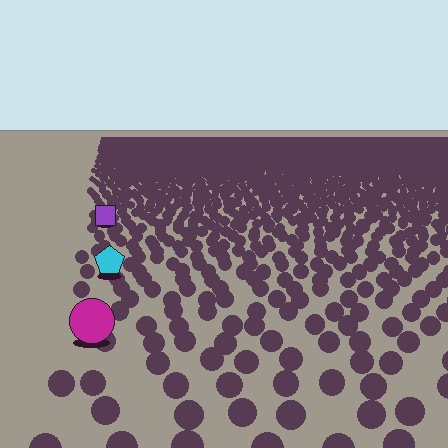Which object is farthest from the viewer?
The purple square is farthest from the viewer. It appears smaller and the ground texture around it is denser.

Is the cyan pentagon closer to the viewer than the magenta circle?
No. The magenta circle is closer — you can tell from the texture gradient: the ground texture is coarser near it.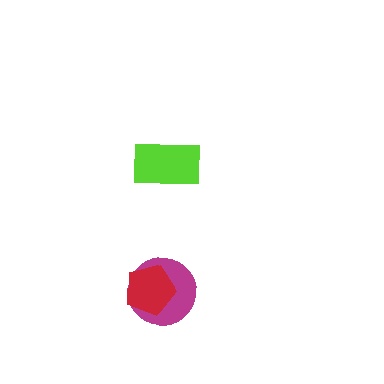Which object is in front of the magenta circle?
The red pentagon is in front of the magenta circle.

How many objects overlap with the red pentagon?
1 object overlaps with the red pentagon.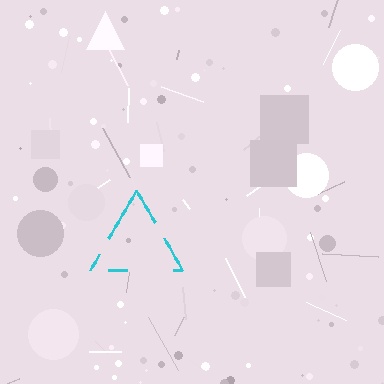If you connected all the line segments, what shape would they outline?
They would outline a triangle.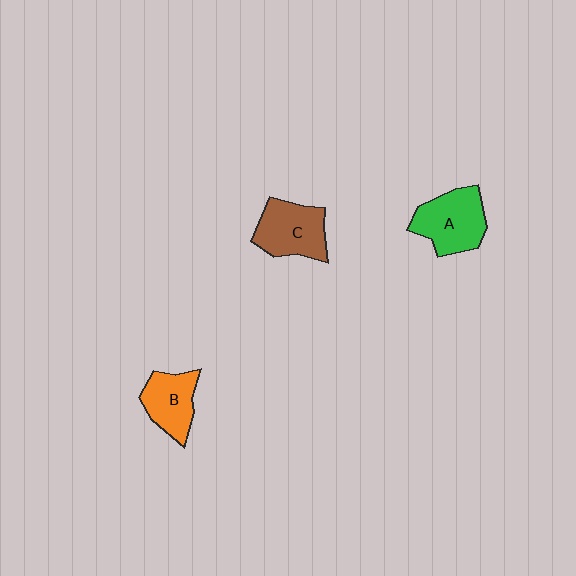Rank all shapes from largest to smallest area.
From largest to smallest: A (green), C (brown), B (orange).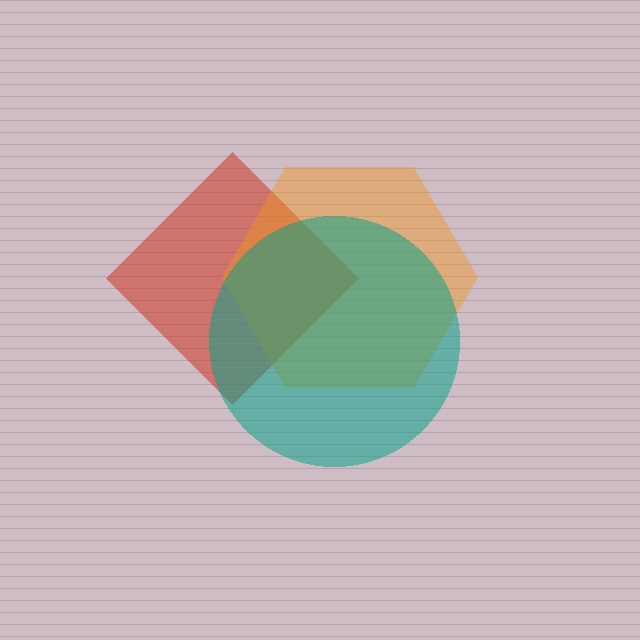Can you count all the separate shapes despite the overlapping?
Yes, there are 3 separate shapes.